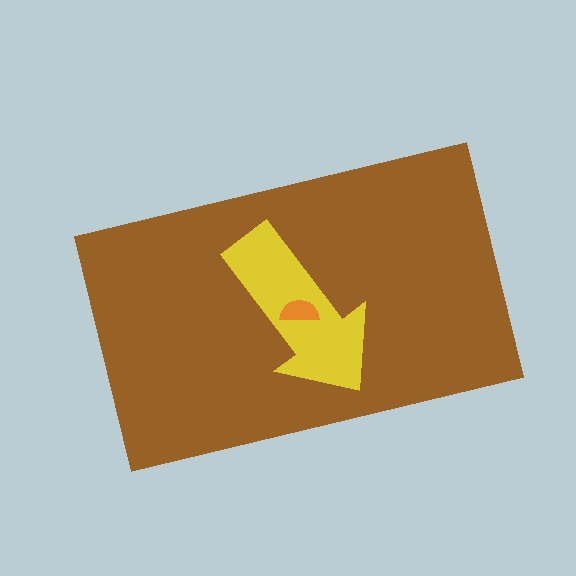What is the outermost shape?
The brown rectangle.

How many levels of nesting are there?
3.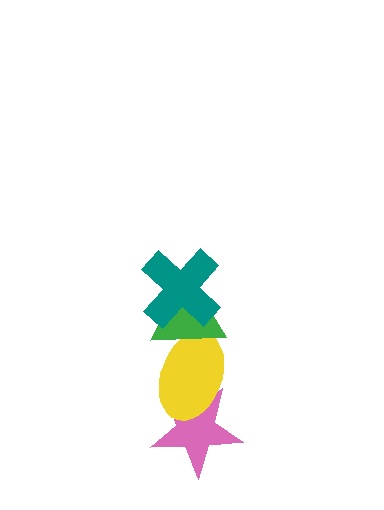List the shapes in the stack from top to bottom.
From top to bottom: the teal cross, the green triangle, the yellow ellipse, the pink star.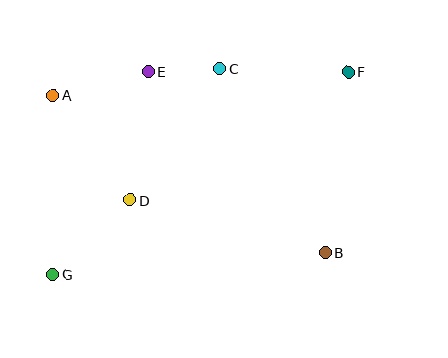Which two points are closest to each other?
Points C and E are closest to each other.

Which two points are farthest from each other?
Points F and G are farthest from each other.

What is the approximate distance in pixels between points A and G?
The distance between A and G is approximately 179 pixels.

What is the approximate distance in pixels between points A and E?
The distance between A and E is approximately 98 pixels.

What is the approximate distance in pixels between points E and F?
The distance between E and F is approximately 200 pixels.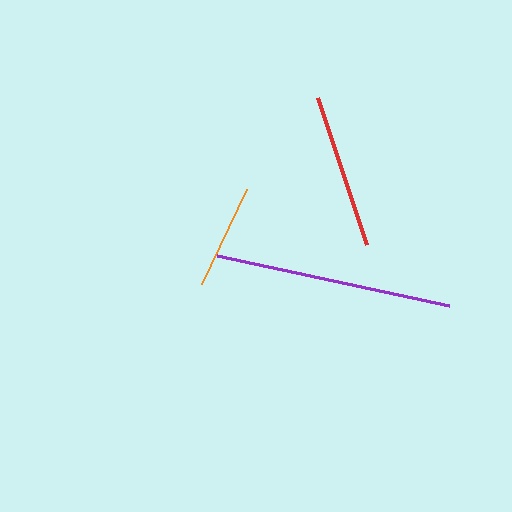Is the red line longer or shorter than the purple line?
The purple line is longer than the red line.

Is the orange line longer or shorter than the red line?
The red line is longer than the orange line.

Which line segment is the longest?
The purple line is the longest at approximately 237 pixels.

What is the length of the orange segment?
The orange segment is approximately 105 pixels long.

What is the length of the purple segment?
The purple segment is approximately 237 pixels long.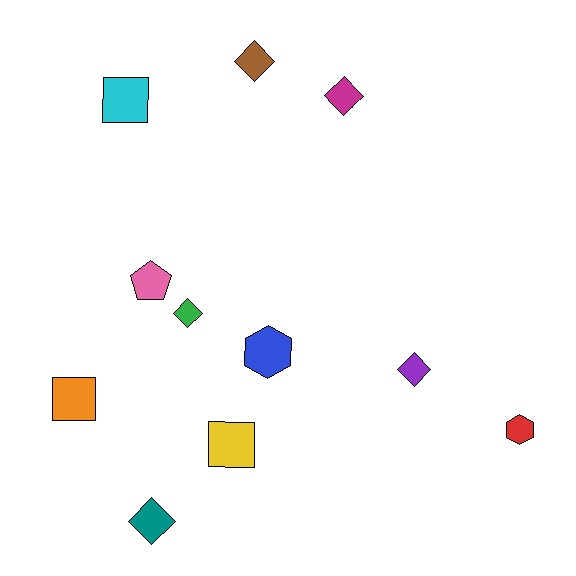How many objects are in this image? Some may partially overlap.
There are 11 objects.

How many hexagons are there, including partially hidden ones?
There are 2 hexagons.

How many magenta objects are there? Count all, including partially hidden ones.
There is 1 magenta object.